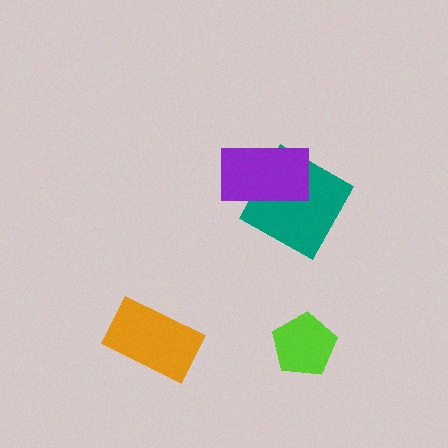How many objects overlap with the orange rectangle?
0 objects overlap with the orange rectangle.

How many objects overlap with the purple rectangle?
1 object overlaps with the purple rectangle.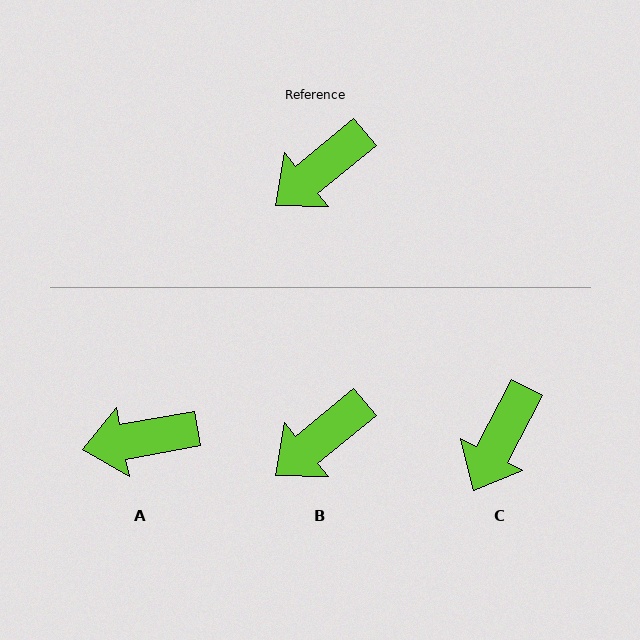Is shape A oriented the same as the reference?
No, it is off by about 29 degrees.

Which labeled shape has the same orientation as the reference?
B.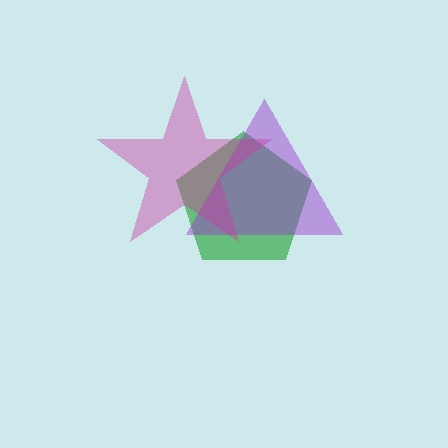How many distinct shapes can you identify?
There are 3 distinct shapes: a green pentagon, a purple triangle, a magenta star.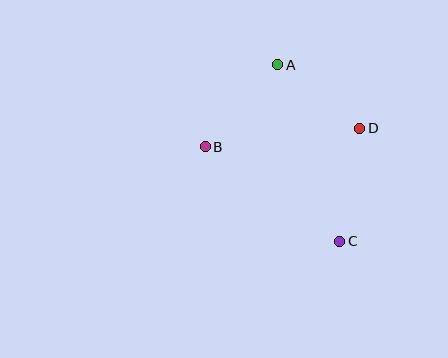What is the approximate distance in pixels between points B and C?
The distance between B and C is approximately 165 pixels.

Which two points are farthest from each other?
Points A and C are farthest from each other.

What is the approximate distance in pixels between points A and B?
The distance between A and B is approximately 110 pixels.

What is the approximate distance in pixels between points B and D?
The distance between B and D is approximately 156 pixels.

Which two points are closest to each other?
Points A and D are closest to each other.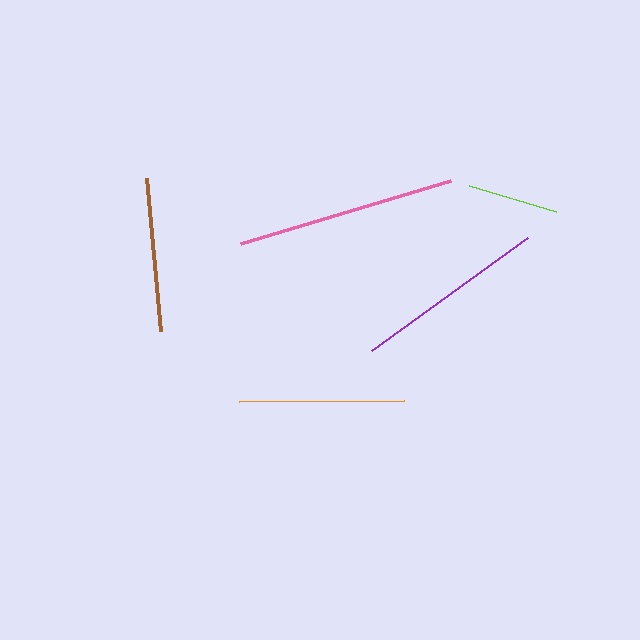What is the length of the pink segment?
The pink segment is approximately 219 pixels long.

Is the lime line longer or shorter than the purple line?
The purple line is longer than the lime line.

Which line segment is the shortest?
The lime line is the shortest at approximately 90 pixels.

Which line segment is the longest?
The pink line is the longest at approximately 219 pixels.